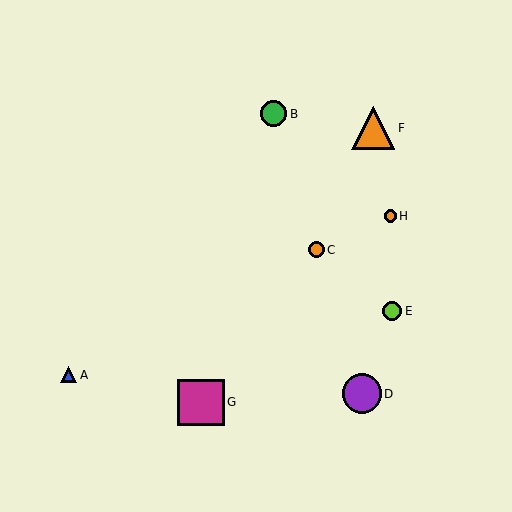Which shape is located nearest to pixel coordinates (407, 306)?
The lime circle (labeled E) at (392, 311) is nearest to that location.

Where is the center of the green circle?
The center of the green circle is at (274, 114).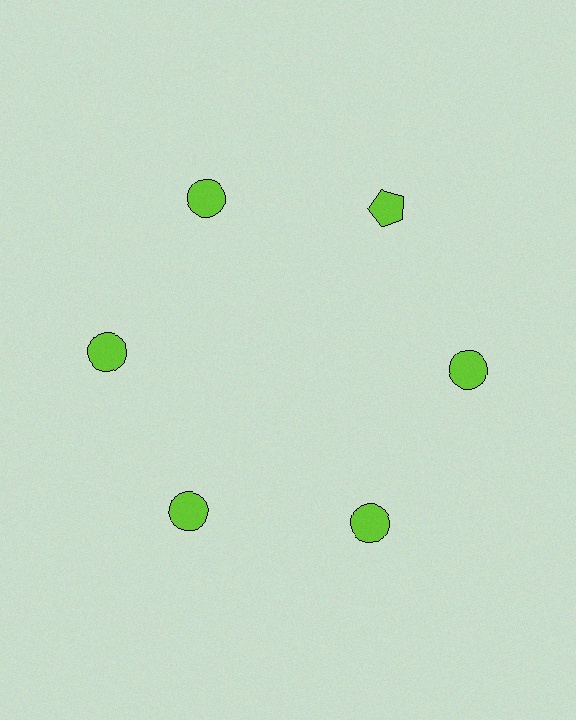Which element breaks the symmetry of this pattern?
The lime pentagon at roughly the 1 o'clock position breaks the symmetry. All other shapes are lime circles.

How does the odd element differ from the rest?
It has a different shape: pentagon instead of circle.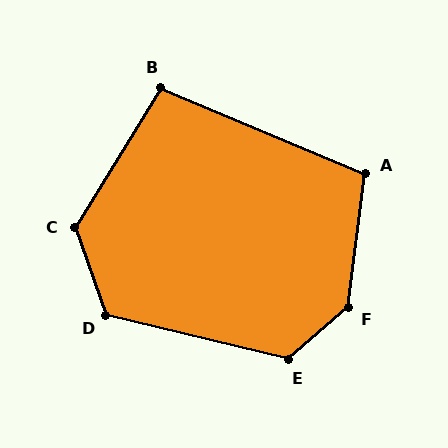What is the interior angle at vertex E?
Approximately 126 degrees (obtuse).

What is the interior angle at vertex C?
Approximately 129 degrees (obtuse).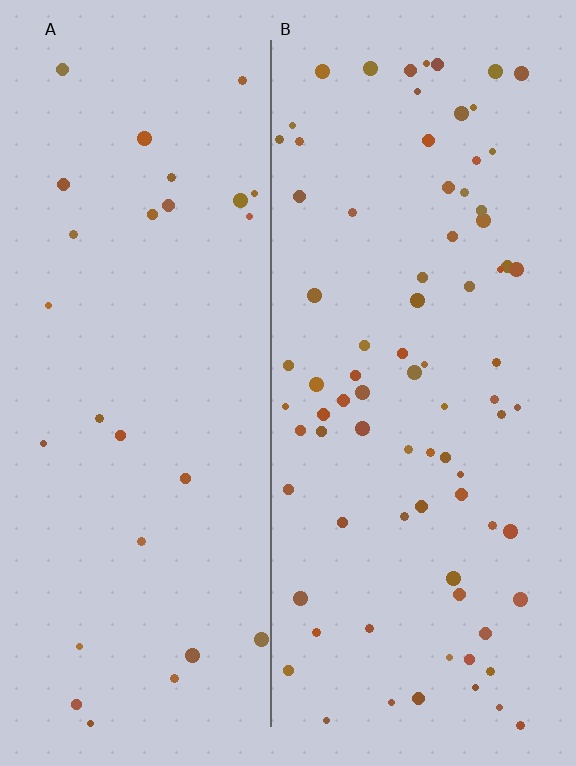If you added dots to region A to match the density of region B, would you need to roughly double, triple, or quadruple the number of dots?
Approximately triple.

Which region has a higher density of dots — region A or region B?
B (the right).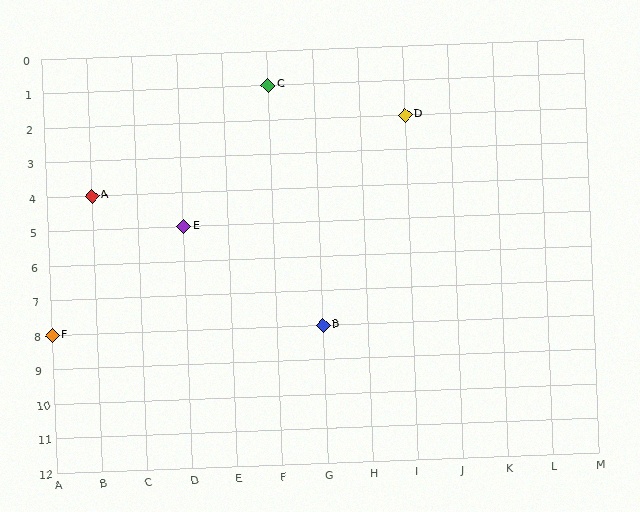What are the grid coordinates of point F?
Point F is at grid coordinates (A, 8).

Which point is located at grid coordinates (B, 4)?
Point A is at (B, 4).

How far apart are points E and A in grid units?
Points E and A are 2 columns and 1 row apart (about 2.2 grid units diagonally).